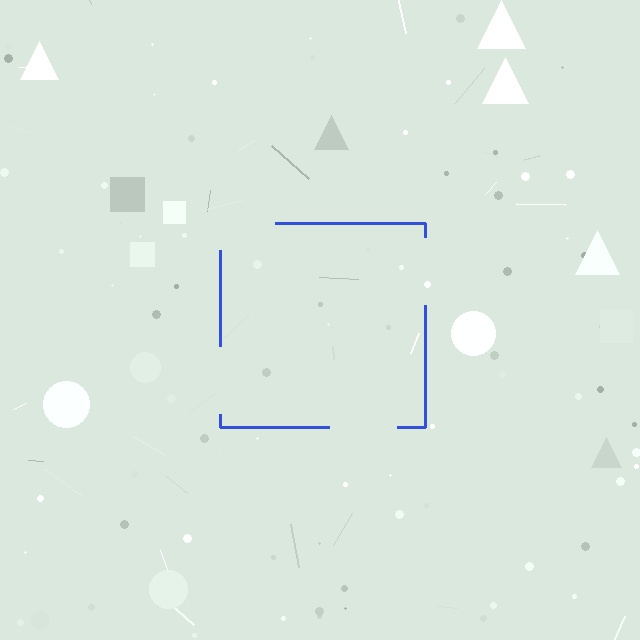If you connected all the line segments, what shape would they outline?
They would outline a square.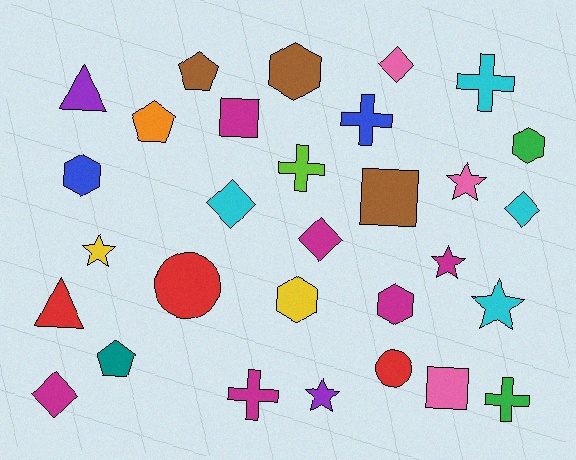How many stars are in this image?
There are 5 stars.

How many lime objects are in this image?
There is 1 lime object.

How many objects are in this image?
There are 30 objects.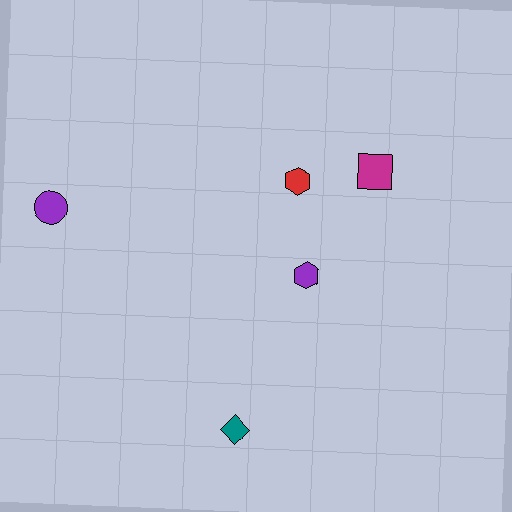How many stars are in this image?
There are no stars.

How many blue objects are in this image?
There are no blue objects.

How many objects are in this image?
There are 5 objects.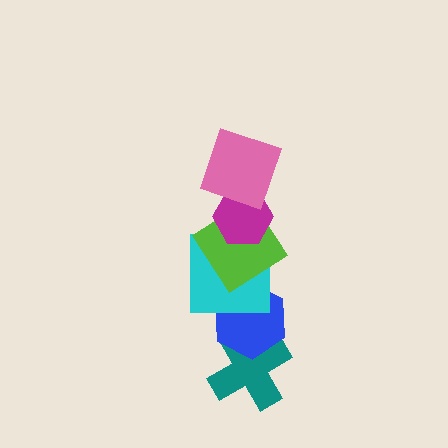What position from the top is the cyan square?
The cyan square is 4th from the top.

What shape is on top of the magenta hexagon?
The pink square is on top of the magenta hexagon.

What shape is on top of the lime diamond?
The magenta hexagon is on top of the lime diamond.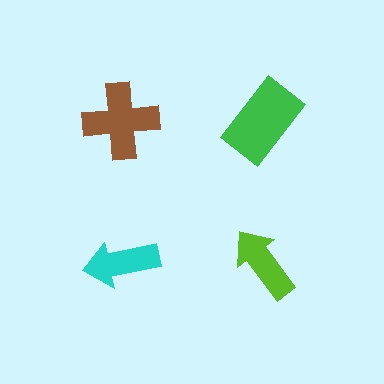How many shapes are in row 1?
2 shapes.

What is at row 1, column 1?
A brown cross.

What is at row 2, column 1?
A cyan arrow.